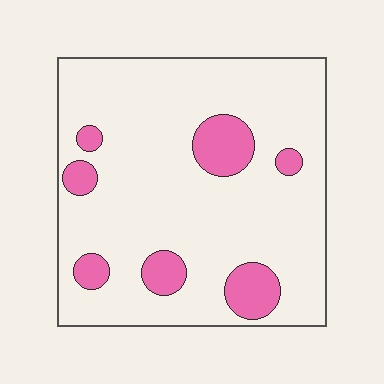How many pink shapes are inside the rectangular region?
7.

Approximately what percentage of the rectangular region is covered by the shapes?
Approximately 15%.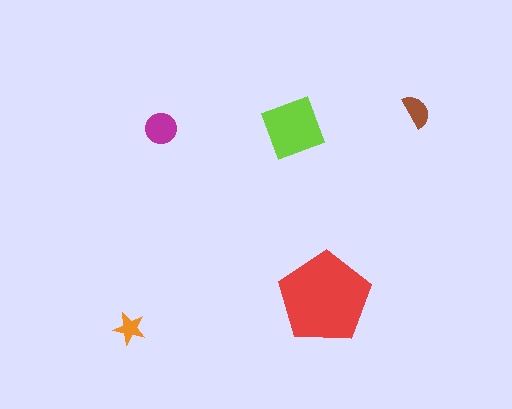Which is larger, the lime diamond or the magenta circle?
The lime diamond.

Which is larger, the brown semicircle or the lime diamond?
The lime diamond.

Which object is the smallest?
The orange star.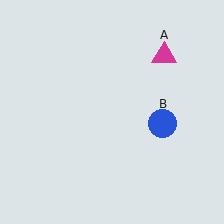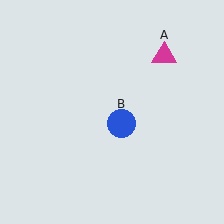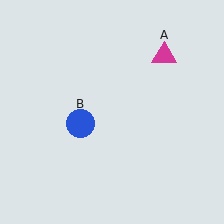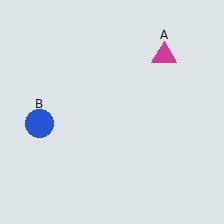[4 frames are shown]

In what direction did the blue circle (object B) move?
The blue circle (object B) moved left.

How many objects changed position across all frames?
1 object changed position: blue circle (object B).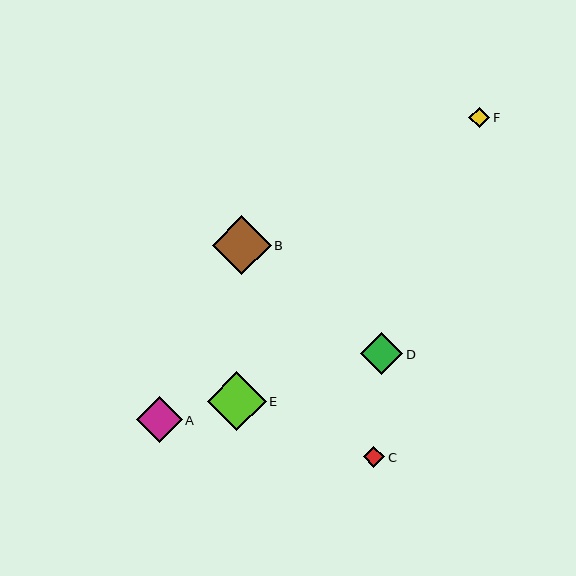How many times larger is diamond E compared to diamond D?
Diamond E is approximately 1.4 times the size of diamond D.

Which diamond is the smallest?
Diamond F is the smallest with a size of approximately 21 pixels.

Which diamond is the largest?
Diamond E is the largest with a size of approximately 59 pixels.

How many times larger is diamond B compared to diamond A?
Diamond B is approximately 1.3 times the size of diamond A.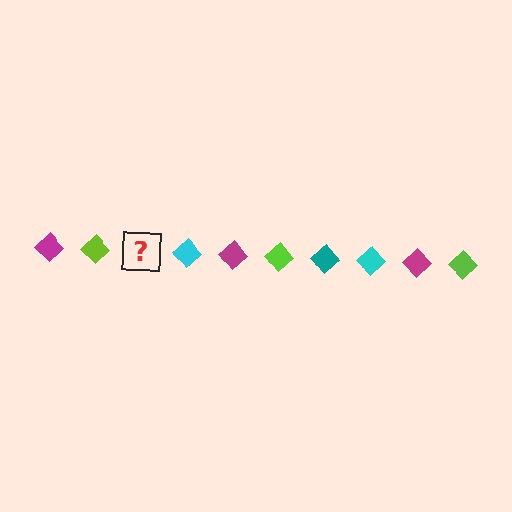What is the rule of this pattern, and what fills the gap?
The rule is that the pattern cycles through magenta, lime, teal, cyan diamonds. The gap should be filled with a teal diamond.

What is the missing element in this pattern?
The missing element is a teal diamond.